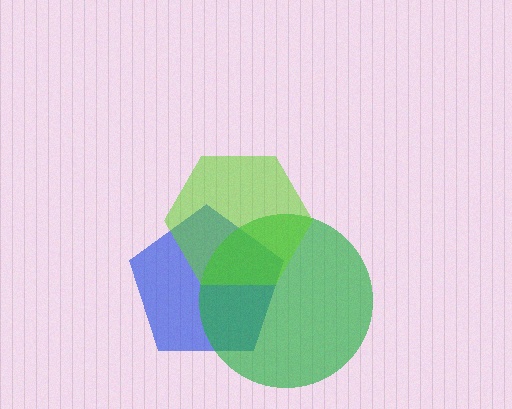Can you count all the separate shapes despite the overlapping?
Yes, there are 3 separate shapes.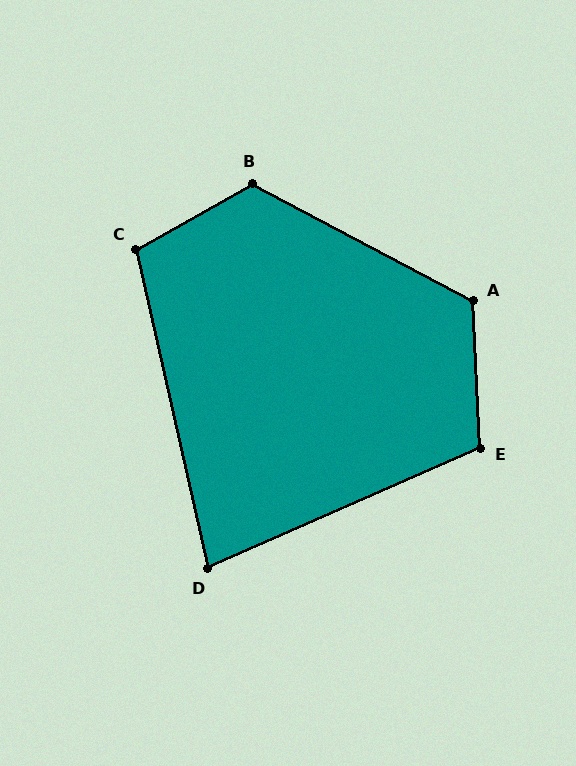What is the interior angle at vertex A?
Approximately 121 degrees (obtuse).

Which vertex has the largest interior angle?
B, at approximately 123 degrees.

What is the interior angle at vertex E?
Approximately 111 degrees (obtuse).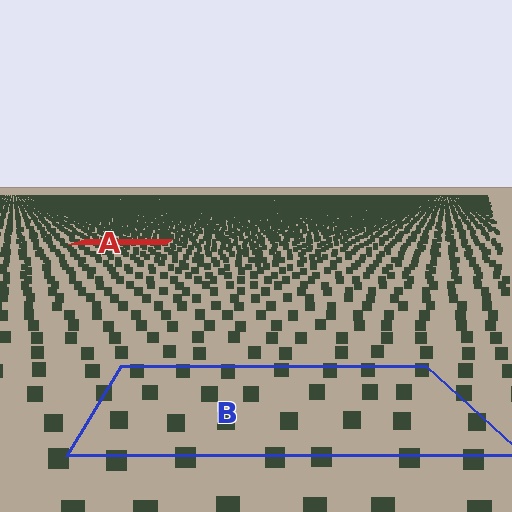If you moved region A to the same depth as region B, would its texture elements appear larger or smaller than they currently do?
They would appear larger. At a closer depth, the same texture elements are projected at a bigger on-screen size.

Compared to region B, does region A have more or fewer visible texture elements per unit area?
Region A has more texture elements per unit area — they are packed more densely because it is farther away.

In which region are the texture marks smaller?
The texture marks are smaller in region A, because it is farther away.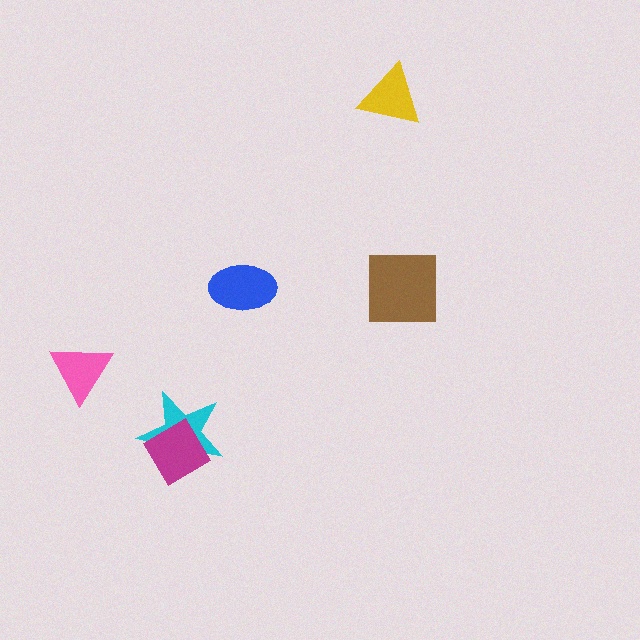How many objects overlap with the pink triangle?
0 objects overlap with the pink triangle.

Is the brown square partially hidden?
No, no other shape covers it.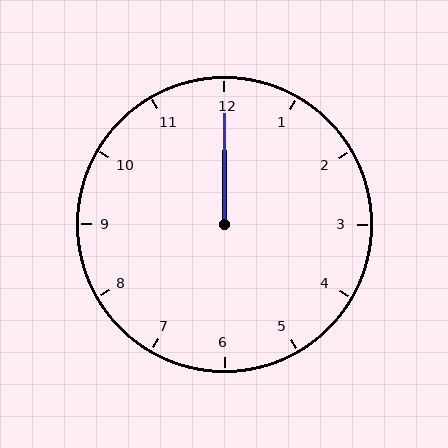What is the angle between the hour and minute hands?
Approximately 0 degrees.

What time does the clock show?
12:00.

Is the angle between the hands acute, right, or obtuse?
It is acute.